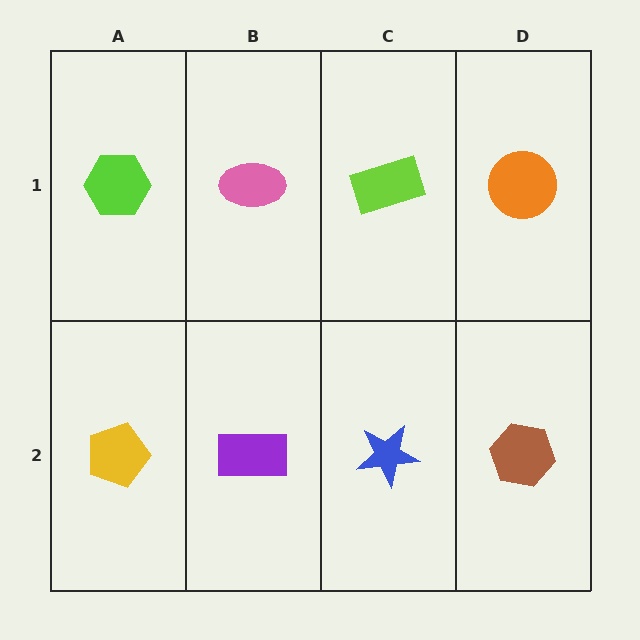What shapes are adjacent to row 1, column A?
A yellow pentagon (row 2, column A), a pink ellipse (row 1, column B).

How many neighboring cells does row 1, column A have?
2.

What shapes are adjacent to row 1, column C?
A blue star (row 2, column C), a pink ellipse (row 1, column B), an orange circle (row 1, column D).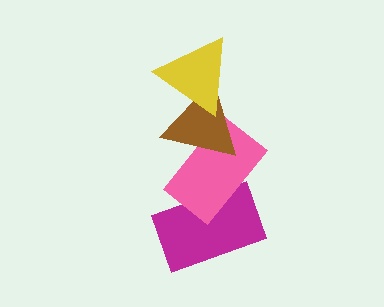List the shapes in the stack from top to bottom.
From top to bottom: the yellow triangle, the brown triangle, the pink rectangle, the magenta rectangle.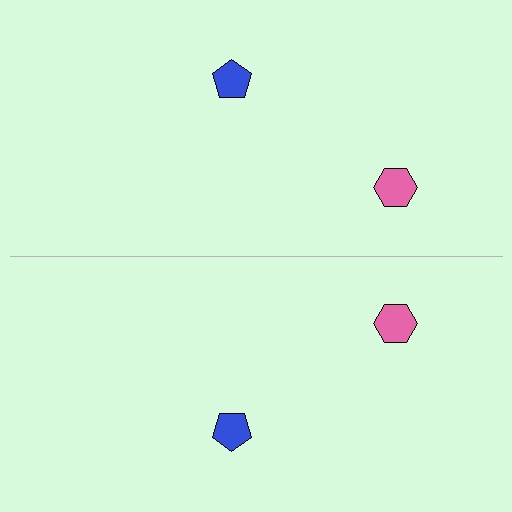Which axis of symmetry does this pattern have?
The pattern has a horizontal axis of symmetry running through the center of the image.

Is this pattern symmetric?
Yes, this pattern has bilateral (reflection) symmetry.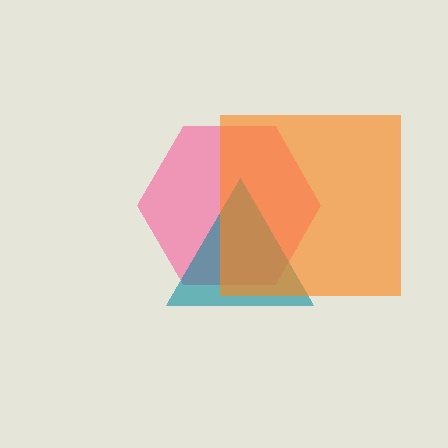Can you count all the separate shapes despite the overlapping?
Yes, there are 3 separate shapes.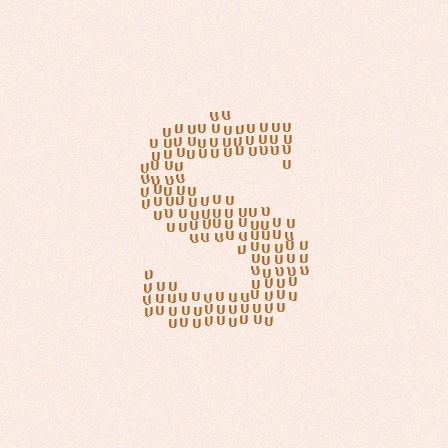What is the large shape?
The large shape is the letter S.